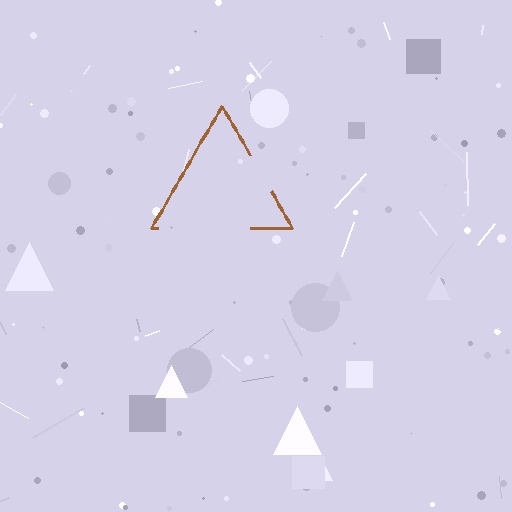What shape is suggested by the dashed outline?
The dashed outline suggests a triangle.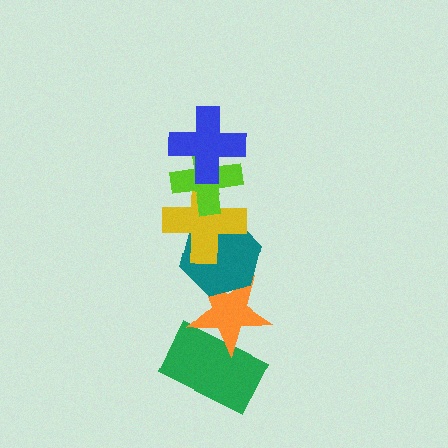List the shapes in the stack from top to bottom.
From top to bottom: the blue cross, the lime cross, the yellow cross, the teal hexagon, the orange star, the green rectangle.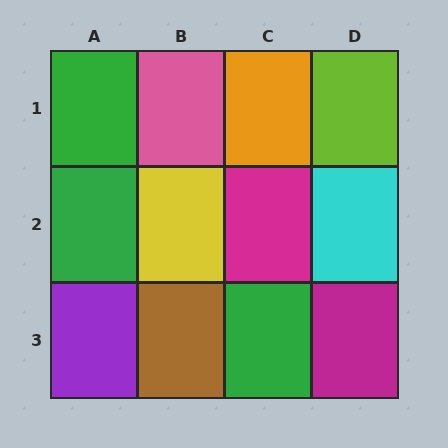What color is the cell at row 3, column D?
Magenta.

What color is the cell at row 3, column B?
Brown.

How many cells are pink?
1 cell is pink.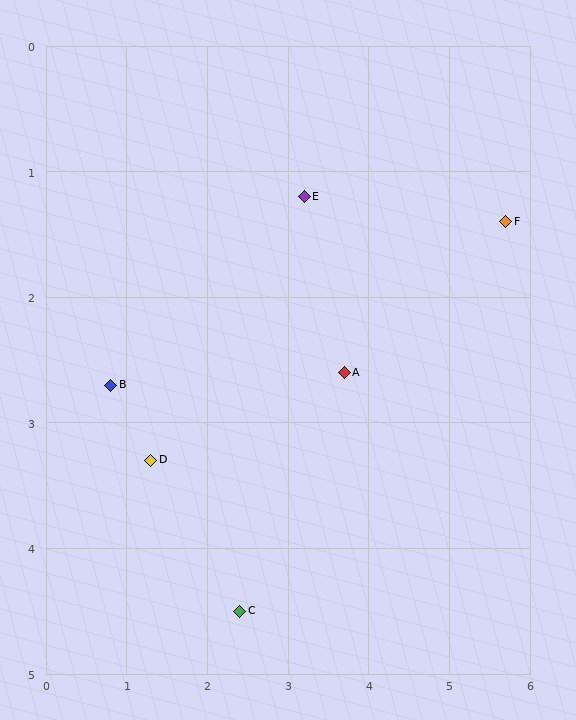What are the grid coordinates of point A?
Point A is at approximately (3.7, 2.6).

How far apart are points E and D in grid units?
Points E and D are about 2.8 grid units apart.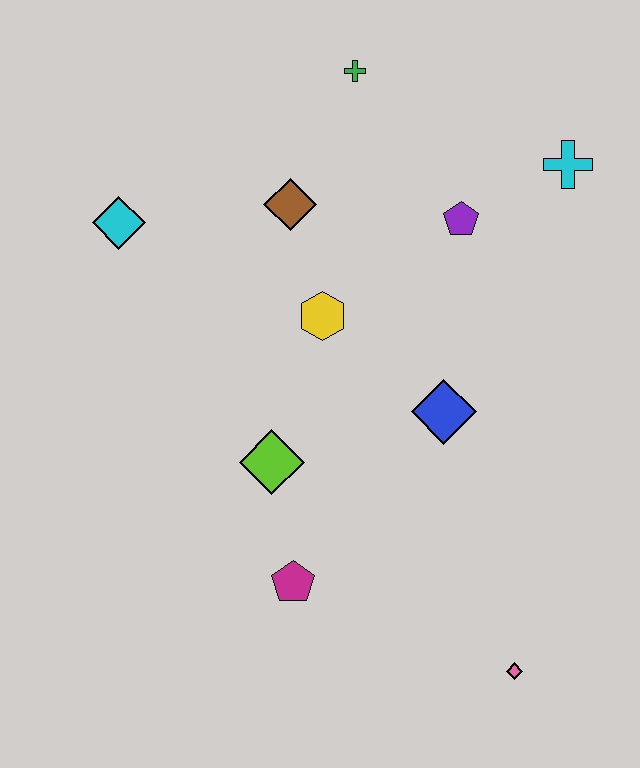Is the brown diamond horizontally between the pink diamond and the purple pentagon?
No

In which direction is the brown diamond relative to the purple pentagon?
The brown diamond is to the left of the purple pentagon.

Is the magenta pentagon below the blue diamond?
Yes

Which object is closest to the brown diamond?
The yellow hexagon is closest to the brown diamond.